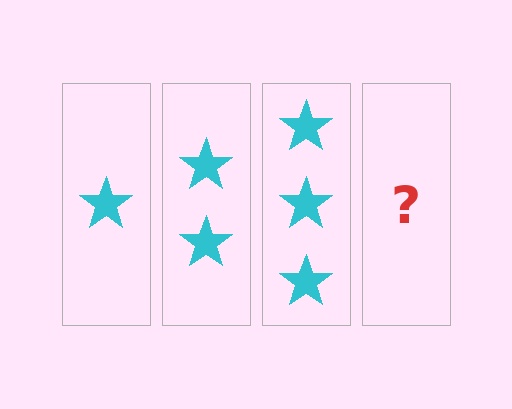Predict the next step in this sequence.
The next step is 4 stars.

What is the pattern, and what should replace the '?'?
The pattern is that each step adds one more star. The '?' should be 4 stars.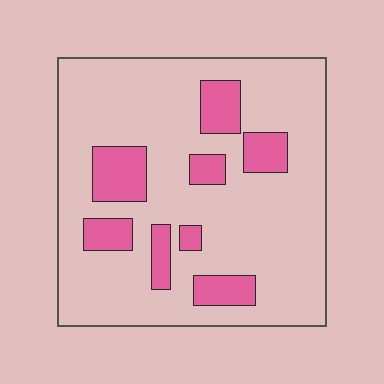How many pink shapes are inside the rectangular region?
8.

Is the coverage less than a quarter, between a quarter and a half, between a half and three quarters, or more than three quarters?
Less than a quarter.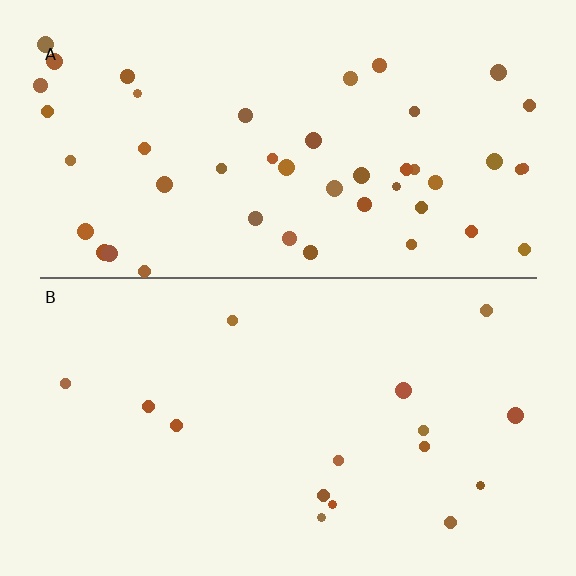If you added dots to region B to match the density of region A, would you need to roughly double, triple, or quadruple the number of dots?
Approximately triple.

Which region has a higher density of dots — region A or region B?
A (the top).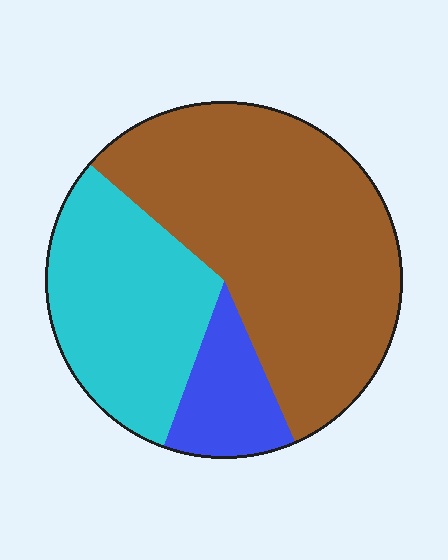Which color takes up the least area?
Blue, at roughly 10%.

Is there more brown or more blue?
Brown.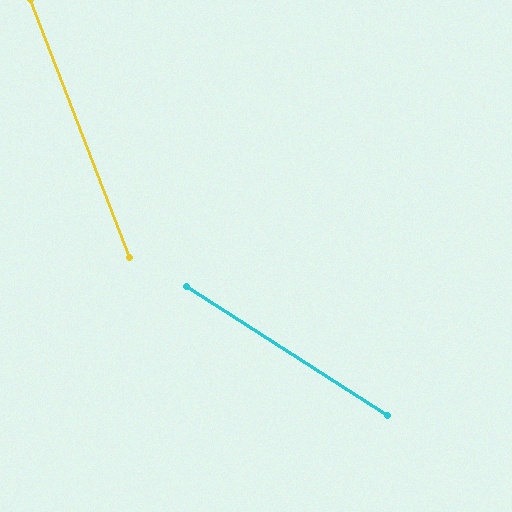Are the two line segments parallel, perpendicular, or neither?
Neither parallel nor perpendicular — they differ by about 36°.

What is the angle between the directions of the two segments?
Approximately 36 degrees.